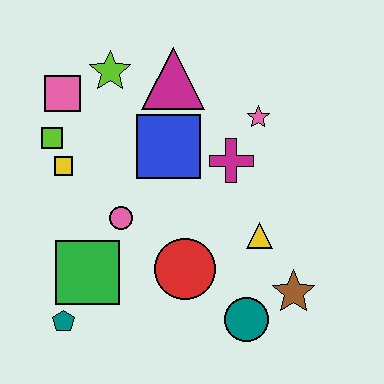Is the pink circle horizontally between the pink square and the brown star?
Yes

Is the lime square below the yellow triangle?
No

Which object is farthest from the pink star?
The teal pentagon is farthest from the pink star.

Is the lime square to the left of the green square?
Yes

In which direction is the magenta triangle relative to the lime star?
The magenta triangle is to the right of the lime star.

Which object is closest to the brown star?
The teal circle is closest to the brown star.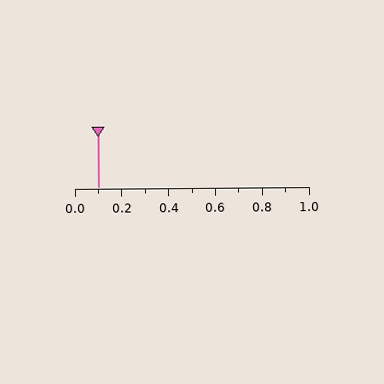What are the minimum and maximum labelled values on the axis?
The axis runs from 0.0 to 1.0.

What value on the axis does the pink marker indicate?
The marker indicates approximately 0.1.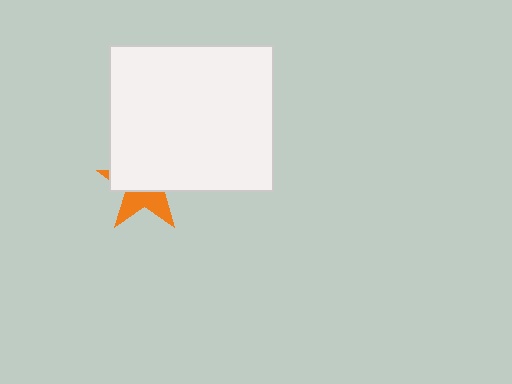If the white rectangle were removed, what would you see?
You would see the complete orange star.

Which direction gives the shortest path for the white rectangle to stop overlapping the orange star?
Moving up gives the shortest separation.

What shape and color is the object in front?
The object in front is a white rectangle.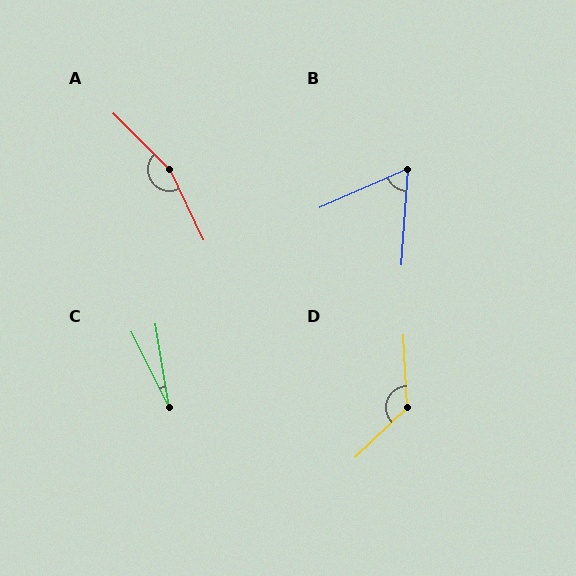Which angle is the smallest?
C, at approximately 17 degrees.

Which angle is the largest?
A, at approximately 160 degrees.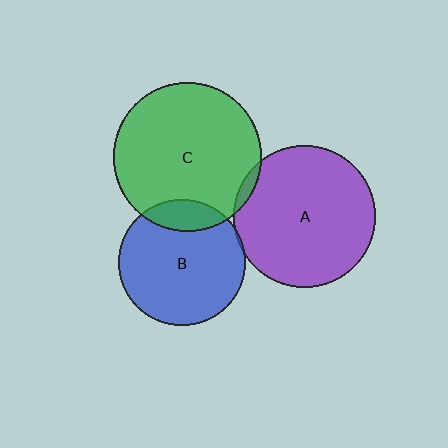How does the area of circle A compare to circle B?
Approximately 1.3 times.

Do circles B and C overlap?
Yes.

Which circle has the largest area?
Circle C (green).